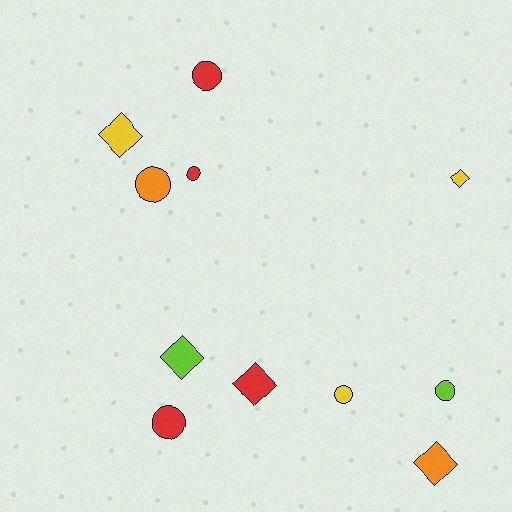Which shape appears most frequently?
Circle, with 6 objects.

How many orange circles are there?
There is 1 orange circle.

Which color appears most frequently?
Red, with 4 objects.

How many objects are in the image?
There are 11 objects.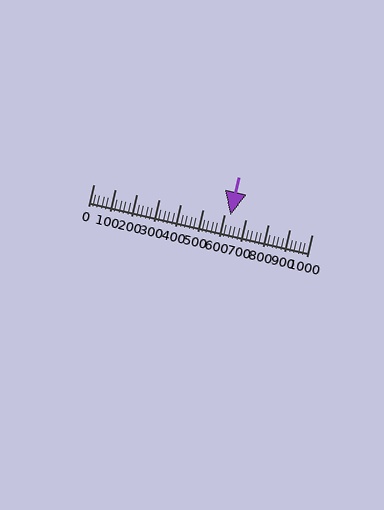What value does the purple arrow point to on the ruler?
The purple arrow points to approximately 625.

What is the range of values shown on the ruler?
The ruler shows values from 0 to 1000.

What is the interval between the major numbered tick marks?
The major tick marks are spaced 100 units apart.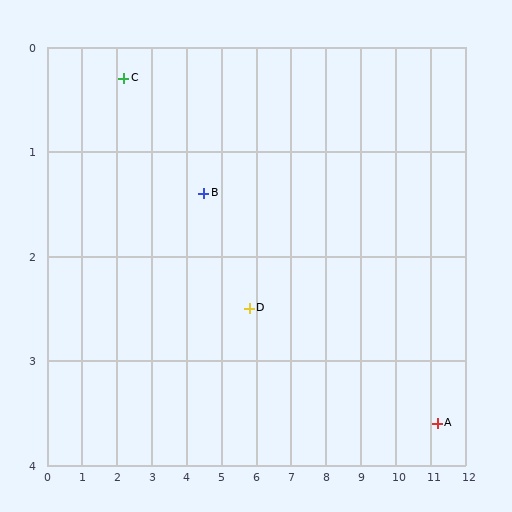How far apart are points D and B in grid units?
Points D and B are about 1.7 grid units apart.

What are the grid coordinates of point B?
Point B is at approximately (4.5, 1.4).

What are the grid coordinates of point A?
Point A is at approximately (11.2, 3.6).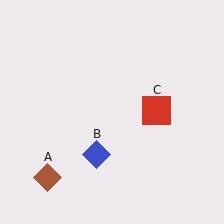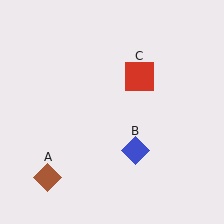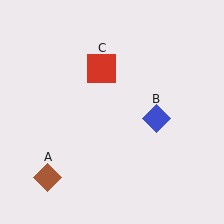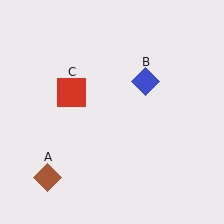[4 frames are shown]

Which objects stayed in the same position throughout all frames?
Brown diamond (object A) remained stationary.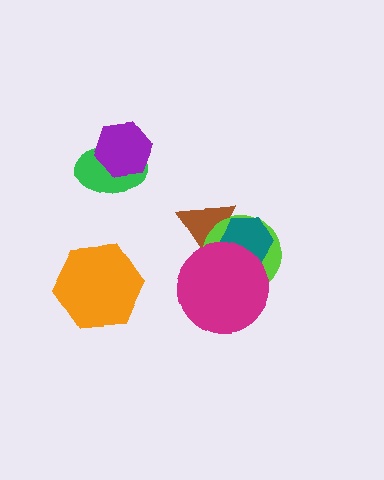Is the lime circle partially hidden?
Yes, it is partially covered by another shape.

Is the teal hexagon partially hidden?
Yes, it is partially covered by another shape.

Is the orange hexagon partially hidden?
No, no other shape covers it.